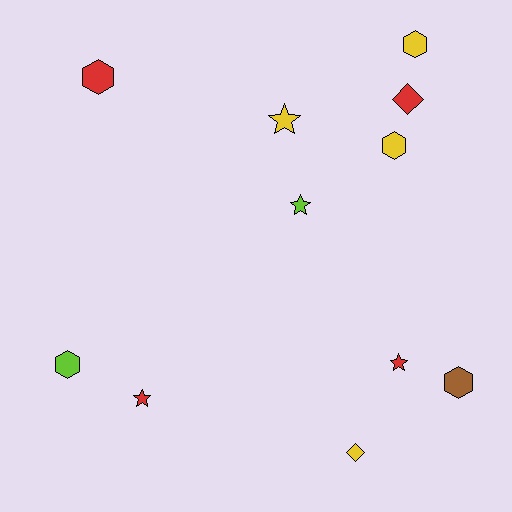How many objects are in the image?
There are 11 objects.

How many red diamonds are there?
There is 1 red diamond.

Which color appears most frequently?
Red, with 4 objects.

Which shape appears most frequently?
Hexagon, with 5 objects.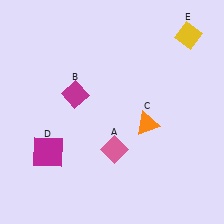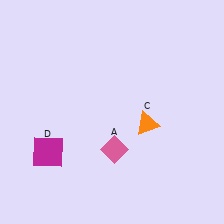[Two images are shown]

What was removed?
The yellow diamond (E), the magenta diamond (B) were removed in Image 2.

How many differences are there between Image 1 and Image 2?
There are 2 differences between the two images.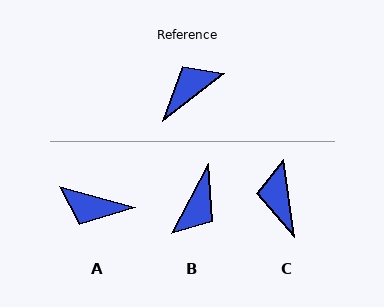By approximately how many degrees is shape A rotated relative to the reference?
Approximately 126 degrees counter-clockwise.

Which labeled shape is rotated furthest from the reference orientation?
B, about 156 degrees away.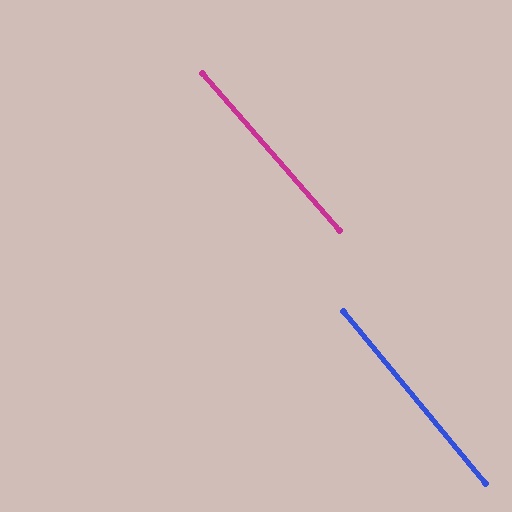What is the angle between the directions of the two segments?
Approximately 2 degrees.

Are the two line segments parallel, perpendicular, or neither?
Parallel — their directions differ by only 1.7°.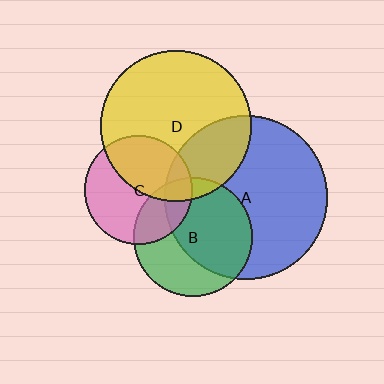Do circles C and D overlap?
Yes.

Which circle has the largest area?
Circle A (blue).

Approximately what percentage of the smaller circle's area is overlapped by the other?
Approximately 45%.